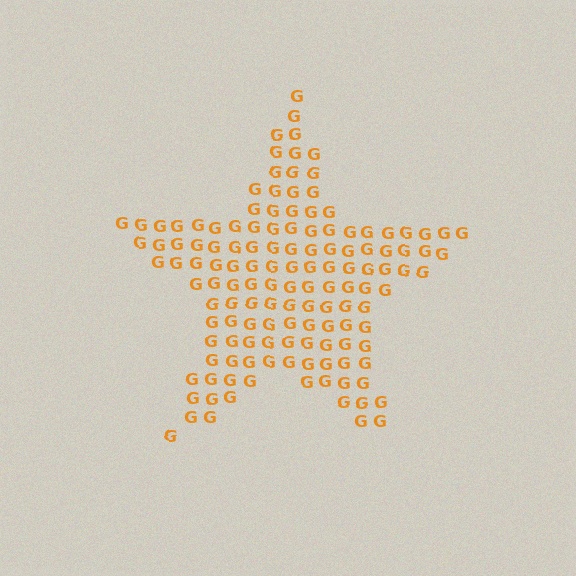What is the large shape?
The large shape is a star.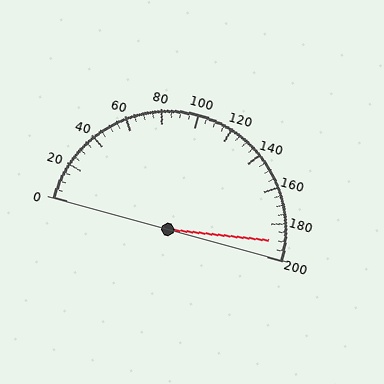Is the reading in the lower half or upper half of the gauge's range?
The reading is in the upper half of the range (0 to 200).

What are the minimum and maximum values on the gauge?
The gauge ranges from 0 to 200.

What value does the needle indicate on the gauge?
The needle indicates approximately 190.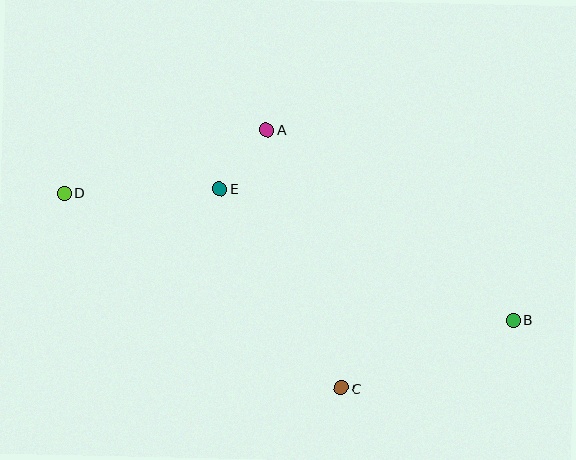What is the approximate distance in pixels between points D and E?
The distance between D and E is approximately 156 pixels.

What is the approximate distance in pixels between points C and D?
The distance between C and D is approximately 339 pixels.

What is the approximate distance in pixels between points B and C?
The distance between B and C is approximately 184 pixels.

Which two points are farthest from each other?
Points B and D are farthest from each other.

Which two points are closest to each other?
Points A and E are closest to each other.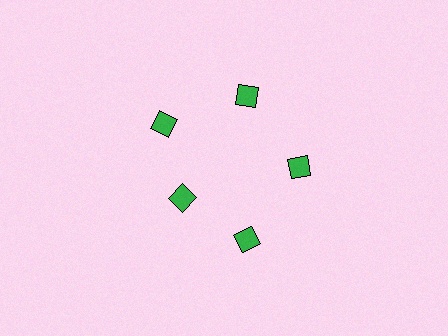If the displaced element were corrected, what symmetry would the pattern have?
It would have 5-fold rotational symmetry — the pattern would map onto itself every 72 degrees.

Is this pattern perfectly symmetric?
No. The 5 green diamonds are arranged in a ring, but one element near the 8 o'clock position is pulled inward toward the center, breaking the 5-fold rotational symmetry.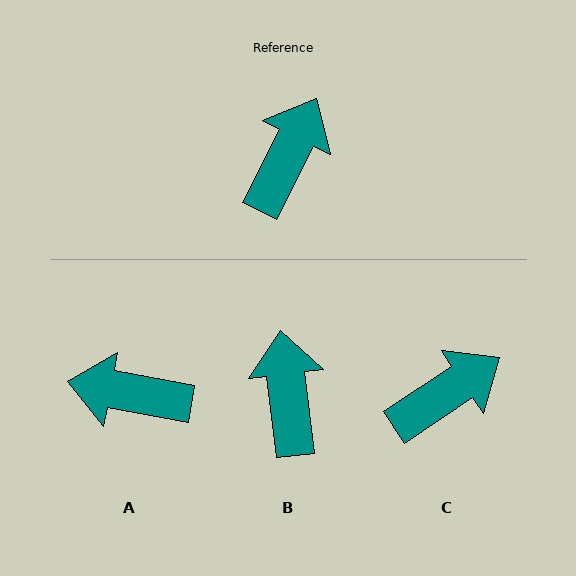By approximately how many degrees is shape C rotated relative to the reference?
Approximately 30 degrees clockwise.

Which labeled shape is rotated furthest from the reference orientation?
A, about 106 degrees away.